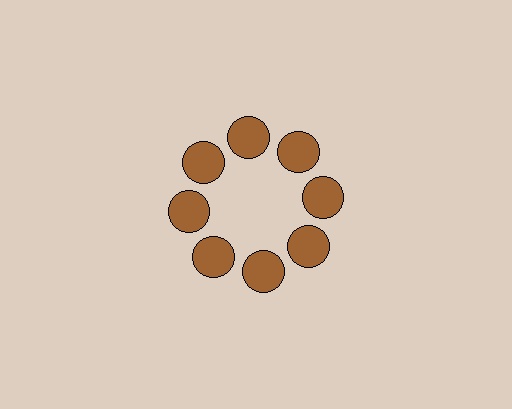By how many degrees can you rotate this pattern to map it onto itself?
The pattern maps onto itself every 45 degrees of rotation.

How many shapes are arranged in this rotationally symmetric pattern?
There are 8 shapes, arranged in 8 groups of 1.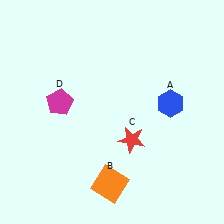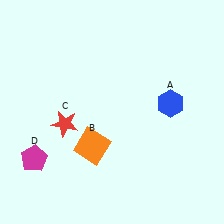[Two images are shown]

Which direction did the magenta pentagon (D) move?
The magenta pentagon (D) moved down.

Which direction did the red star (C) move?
The red star (C) moved left.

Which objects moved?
The objects that moved are: the orange square (B), the red star (C), the magenta pentagon (D).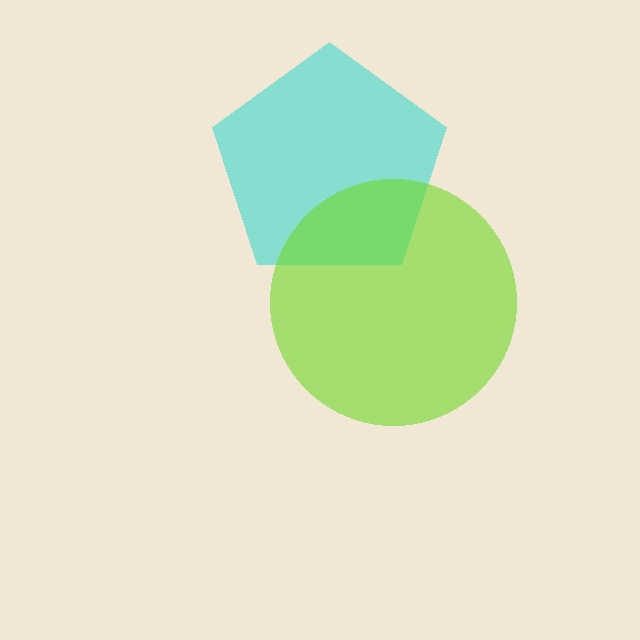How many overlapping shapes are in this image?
There are 2 overlapping shapes in the image.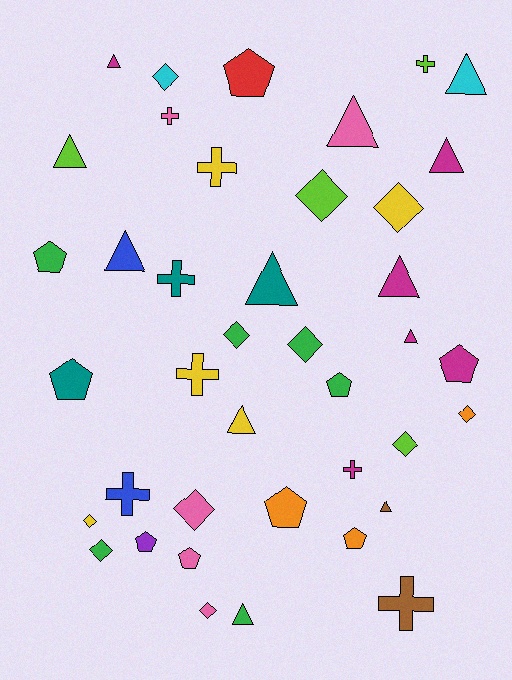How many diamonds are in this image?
There are 11 diamonds.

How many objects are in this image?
There are 40 objects.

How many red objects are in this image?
There is 1 red object.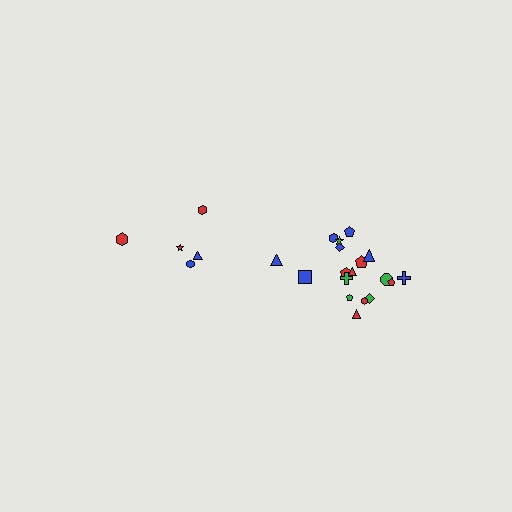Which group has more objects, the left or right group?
The right group.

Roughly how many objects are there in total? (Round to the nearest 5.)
Roughly 25 objects in total.